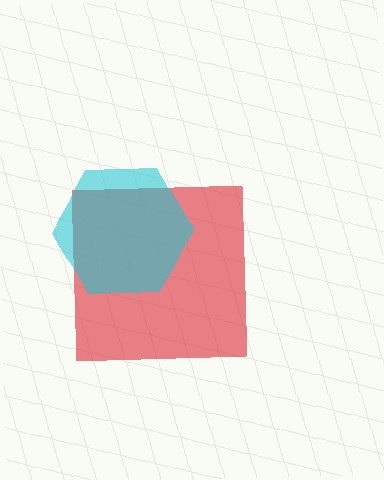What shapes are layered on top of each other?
The layered shapes are: a red square, a cyan hexagon.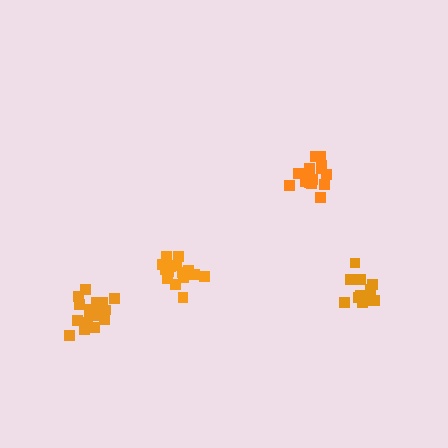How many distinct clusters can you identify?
There are 4 distinct clusters.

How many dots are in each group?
Group 1: 18 dots, Group 2: 16 dots, Group 3: 17 dots, Group 4: 14 dots (65 total).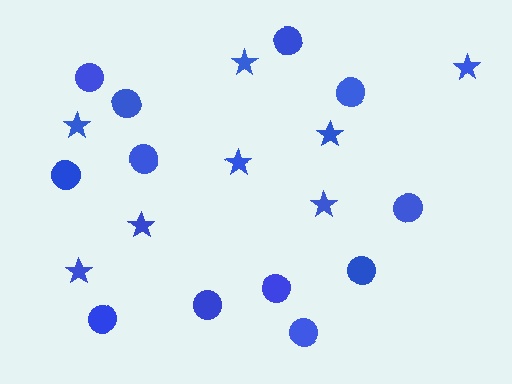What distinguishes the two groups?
There are 2 groups: one group of circles (12) and one group of stars (8).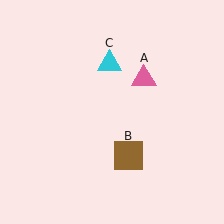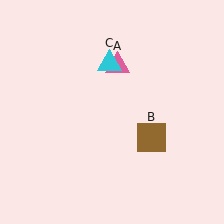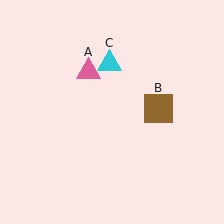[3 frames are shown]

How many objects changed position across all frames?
2 objects changed position: pink triangle (object A), brown square (object B).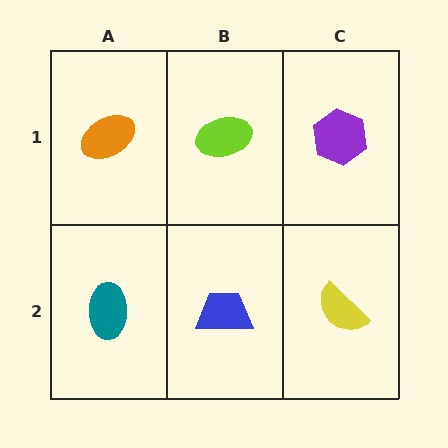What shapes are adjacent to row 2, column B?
A lime ellipse (row 1, column B), a teal ellipse (row 2, column A), a yellow semicircle (row 2, column C).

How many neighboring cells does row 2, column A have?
2.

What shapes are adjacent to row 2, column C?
A purple hexagon (row 1, column C), a blue trapezoid (row 2, column B).